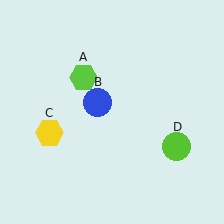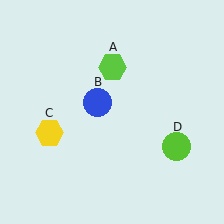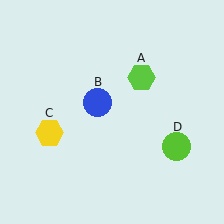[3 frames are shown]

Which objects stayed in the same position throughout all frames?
Blue circle (object B) and yellow hexagon (object C) and lime circle (object D) remained stationary.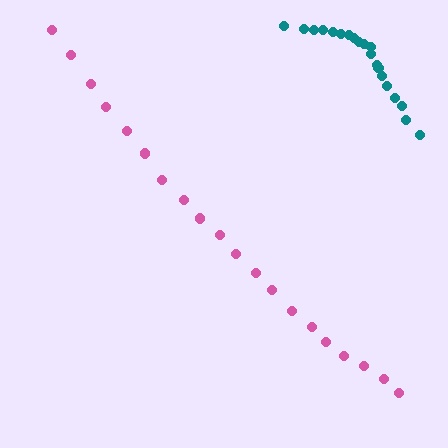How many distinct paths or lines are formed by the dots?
There are 2 distinct paths.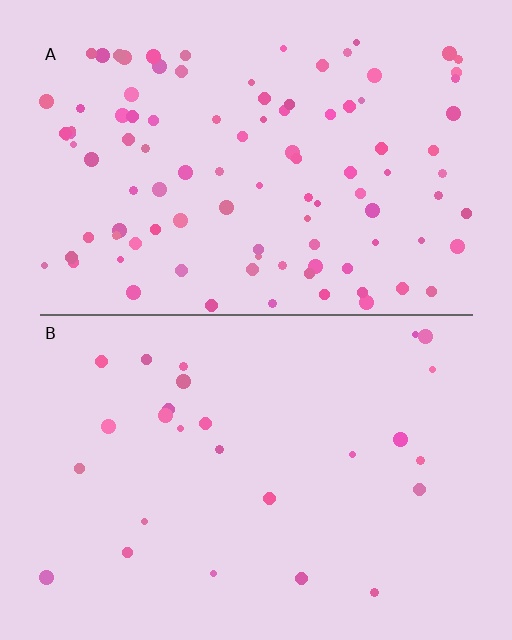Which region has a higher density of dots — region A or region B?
A (the top).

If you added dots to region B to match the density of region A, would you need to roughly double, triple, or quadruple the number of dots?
Approximately quadruple.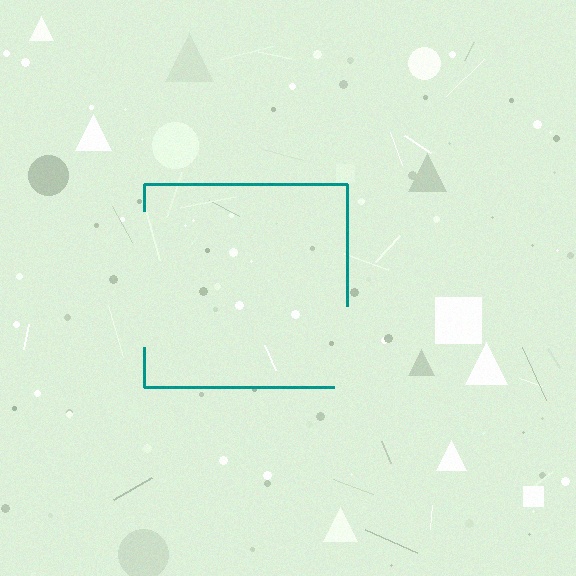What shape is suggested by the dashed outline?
The dashed outline suggests a square.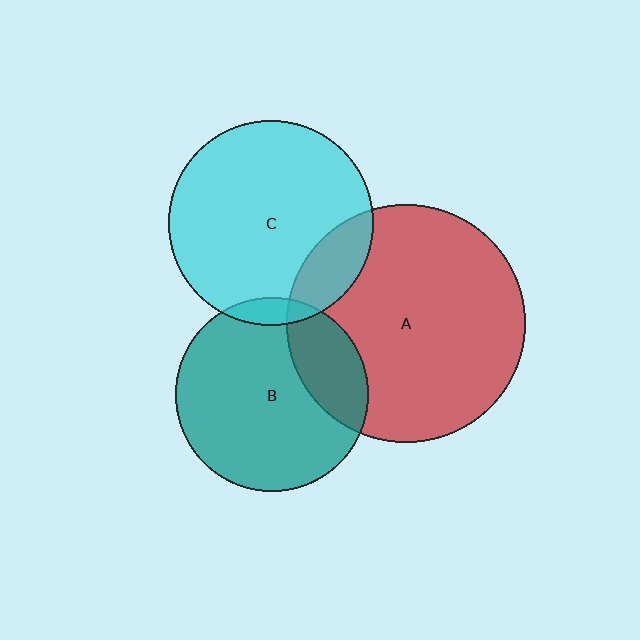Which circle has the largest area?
Circle A (red).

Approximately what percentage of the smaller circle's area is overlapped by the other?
Approximately 25%.